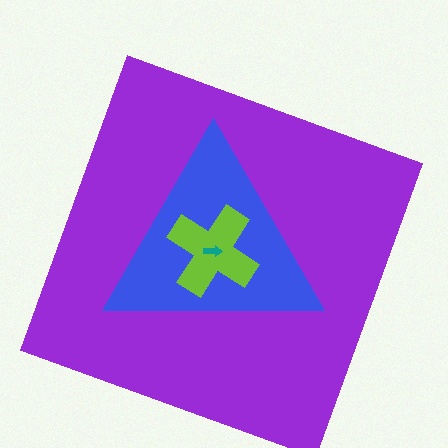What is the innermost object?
The teal arrow.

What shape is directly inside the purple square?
The blue triangle.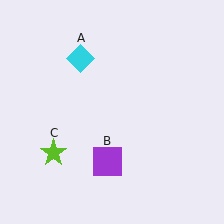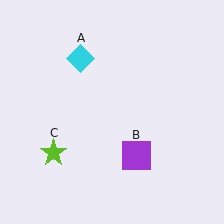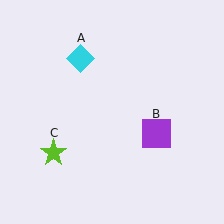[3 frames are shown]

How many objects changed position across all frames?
1 object changed position: purple square (object B).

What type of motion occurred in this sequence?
The purple square (object B) rotated counterclockwise around the center of the scene.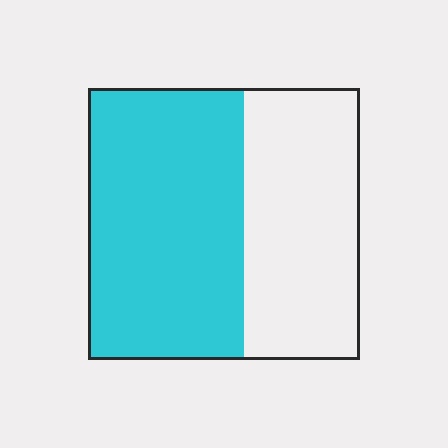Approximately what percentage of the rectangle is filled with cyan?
Approximately 55%.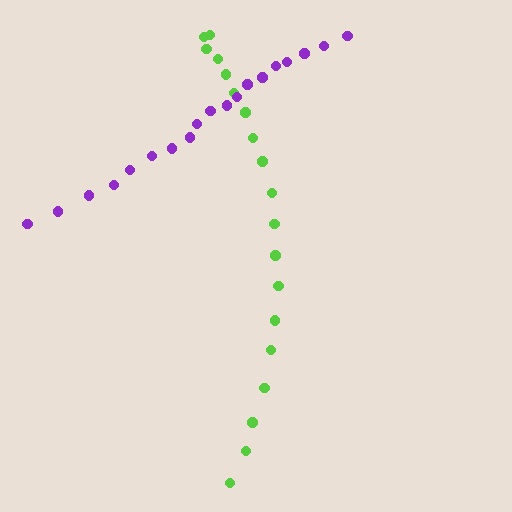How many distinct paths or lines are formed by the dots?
There are 2 distinct paths.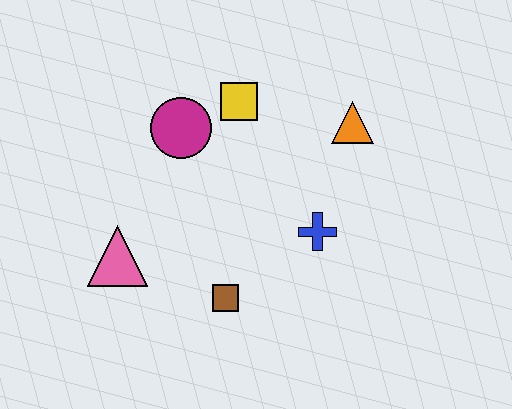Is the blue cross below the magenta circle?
Yes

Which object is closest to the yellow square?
The magenta circle is closest to the yellow square.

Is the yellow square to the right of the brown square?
Yes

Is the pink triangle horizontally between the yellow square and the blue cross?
No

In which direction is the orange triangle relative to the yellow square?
The orange triangle is to the right of the yellow square.